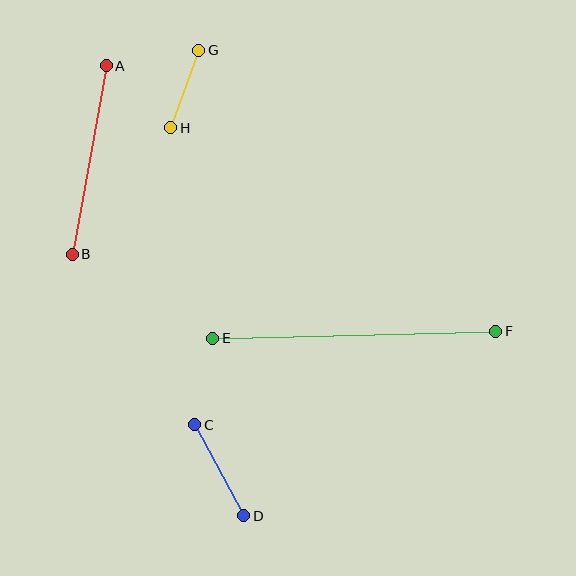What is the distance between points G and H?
The distance is approximately 83 pixels.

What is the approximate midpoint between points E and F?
The midpoint is at approximately (354, 335) pixels.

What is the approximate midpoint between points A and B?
The midpoint is at approximately (89, 160) pixels.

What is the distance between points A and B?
The distance is approximately 192 pixels.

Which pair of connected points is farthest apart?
Points E and F are farthest apart.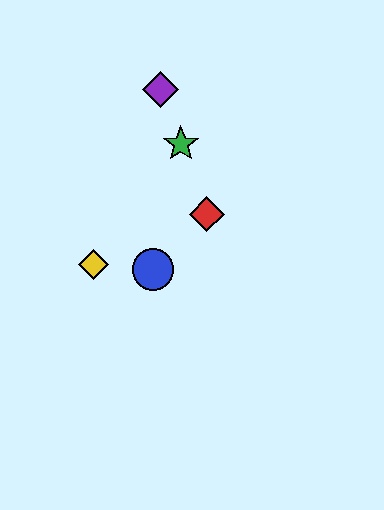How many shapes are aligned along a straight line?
3 shapes (the red diamond, the green star, the purple diamond) are aligned along a straight line.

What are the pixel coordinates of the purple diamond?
The purple diamond is at (161, 89).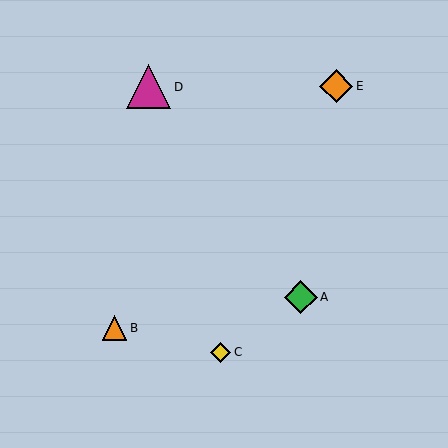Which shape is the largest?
The magenta triangle (labeled D) is the largest.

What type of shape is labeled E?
Shape E is an orange diamond.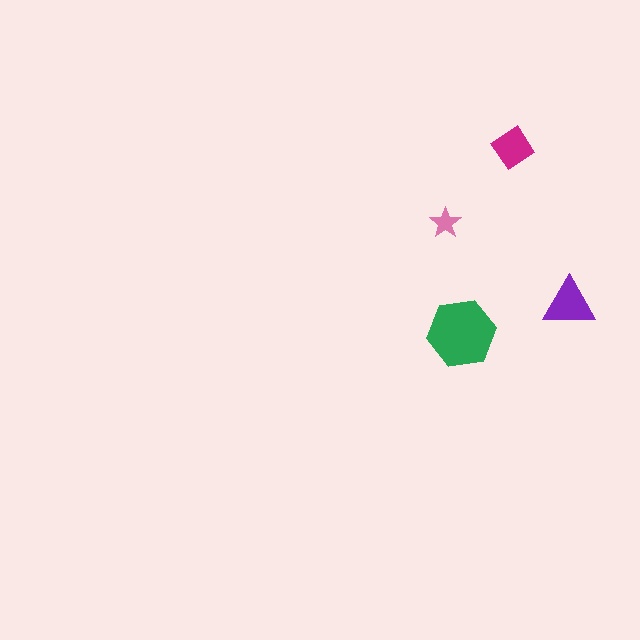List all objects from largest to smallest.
The green hexagon, the purple triangle, the magenta diamond, the pink star.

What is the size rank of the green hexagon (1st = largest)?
1st.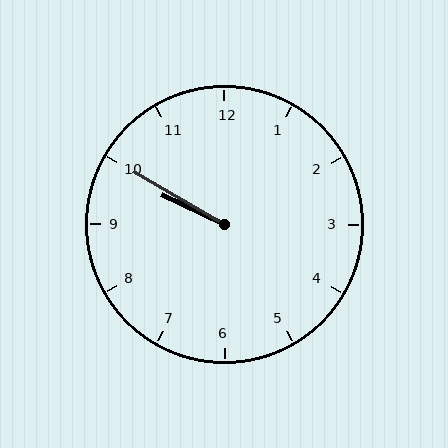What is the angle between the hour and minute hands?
Approximately 5 degrees.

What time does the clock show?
9:50.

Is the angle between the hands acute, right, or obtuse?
It is acute.